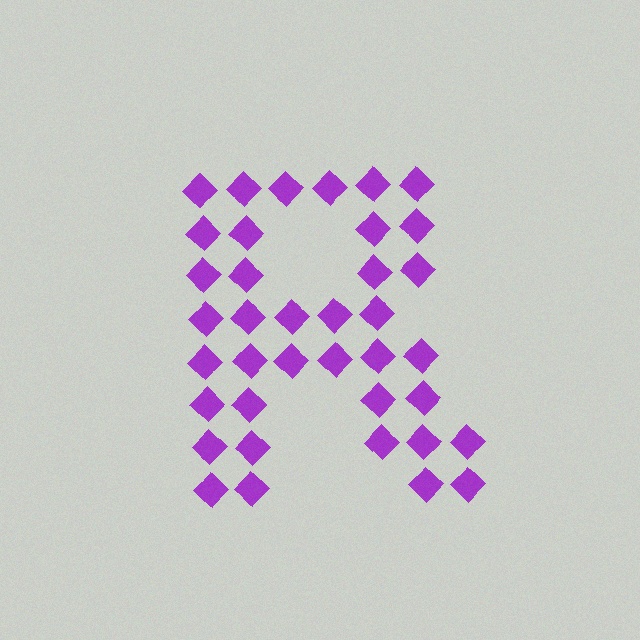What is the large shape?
The large shape is the letter R.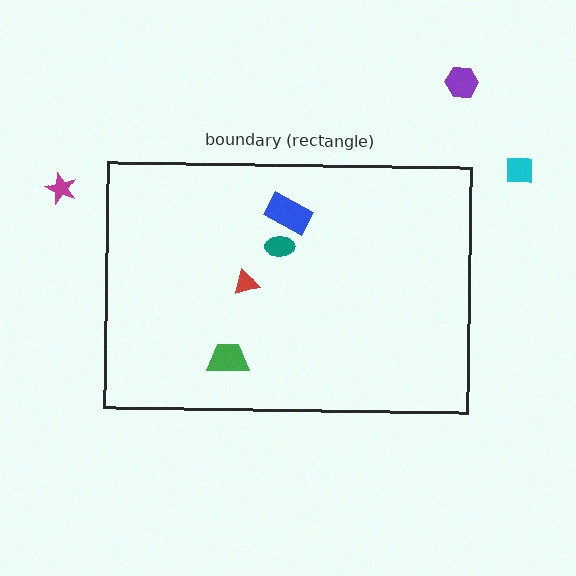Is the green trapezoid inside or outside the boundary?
Inside.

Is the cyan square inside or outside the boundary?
Outside.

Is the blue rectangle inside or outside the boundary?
Inside.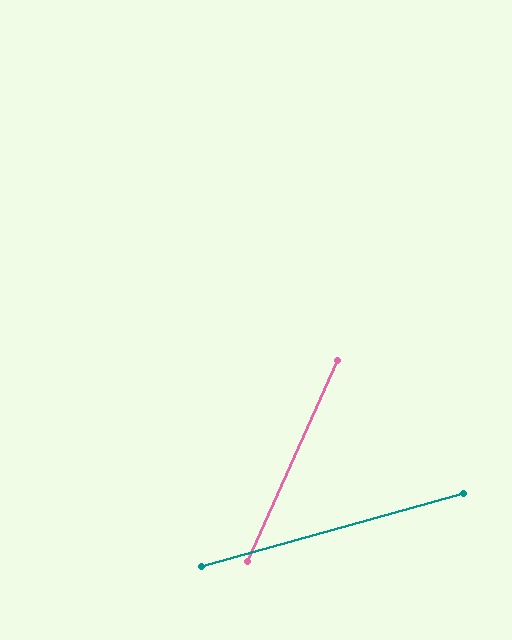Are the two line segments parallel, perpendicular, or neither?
Neither parallel nor perpendicular — they differ by about 50°.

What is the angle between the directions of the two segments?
Approximately 50 degrees.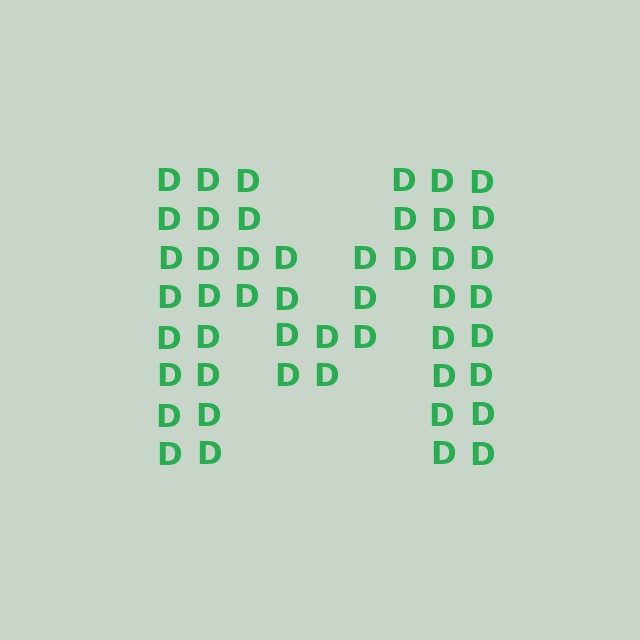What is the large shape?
The large shape is the letter M.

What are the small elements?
The small elements are letter D's.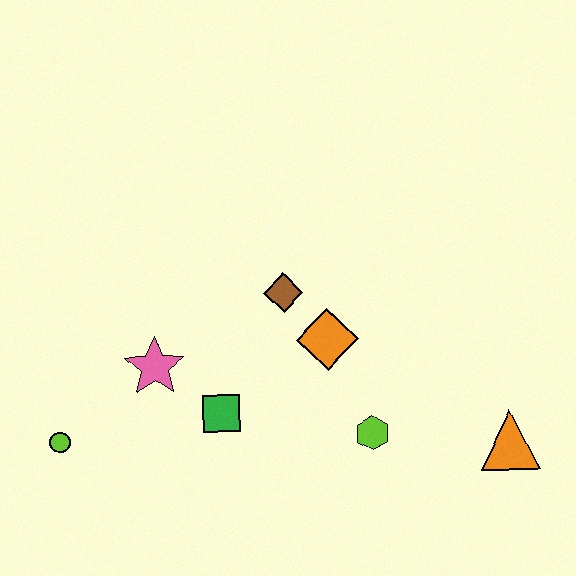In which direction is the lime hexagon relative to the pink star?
The lime hexagon is to the right of the pink star.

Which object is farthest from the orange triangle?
The lime circle is farthest from the orange triangle.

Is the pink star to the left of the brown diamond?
Yes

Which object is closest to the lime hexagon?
The orange diamond is closest to the lime hexagon.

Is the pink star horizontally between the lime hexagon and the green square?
No